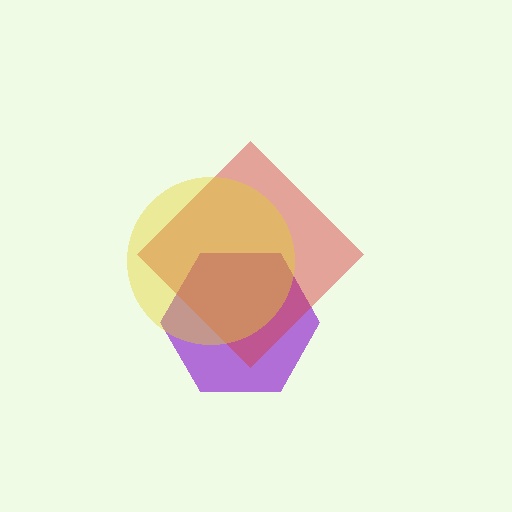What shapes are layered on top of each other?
The layered shapes are: a purple hexagon, a red diamond, a yellow circle.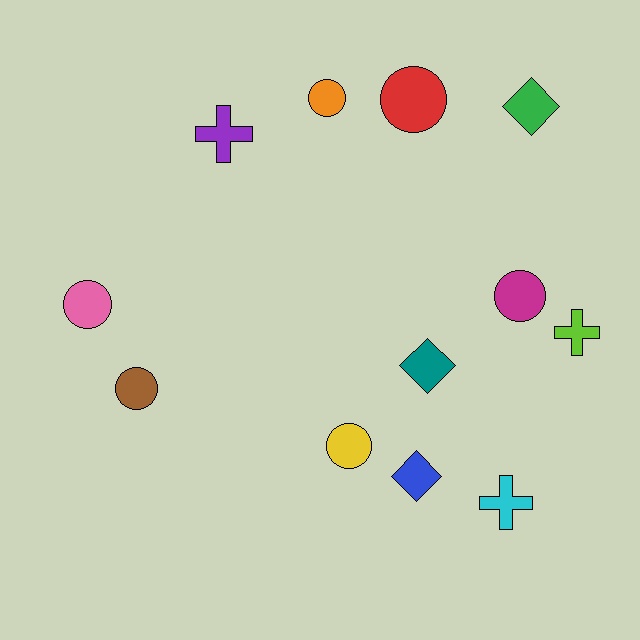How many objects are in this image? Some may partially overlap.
There are 12 objects.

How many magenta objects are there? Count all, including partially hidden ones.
There is 1 magenta object.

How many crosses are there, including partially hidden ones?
There are 3 crosses.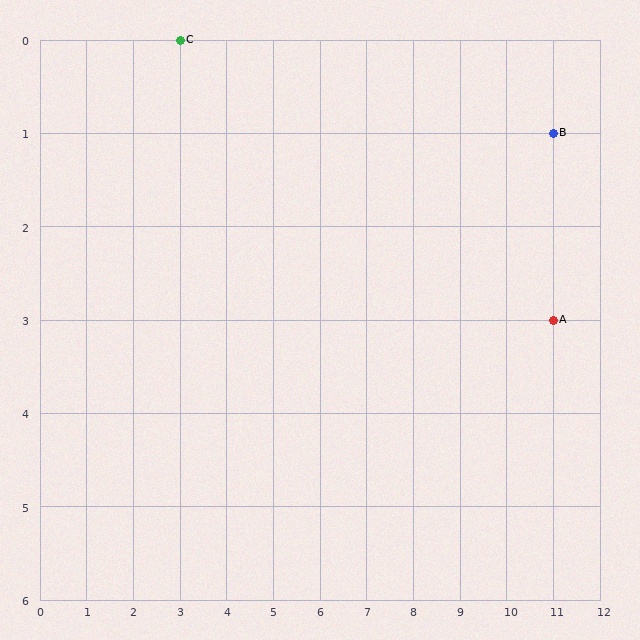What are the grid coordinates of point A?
Point A is at grid coordinates (11, 3).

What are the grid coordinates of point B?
Point B is at grid coordinates (11, 1).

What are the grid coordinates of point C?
Point C is at grid coordinates (3, 0).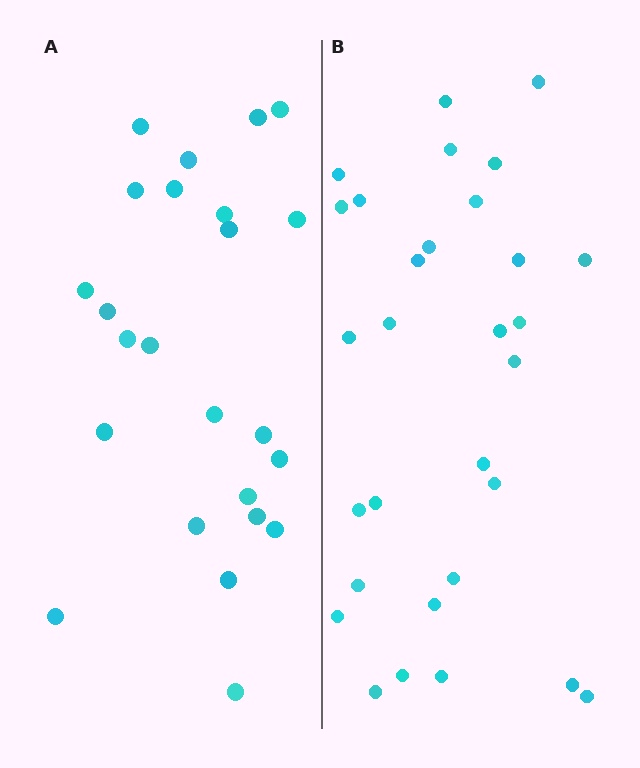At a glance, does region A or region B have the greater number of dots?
Region B (the right region) has more dots.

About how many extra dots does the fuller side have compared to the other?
Region B has about 6 more dots than region A.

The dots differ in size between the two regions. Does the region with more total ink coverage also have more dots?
No. Region A has more total ink coverage because its dots are larger, but region B actually contains more individual dots. Total area can be misleading — the number of items is what matters here.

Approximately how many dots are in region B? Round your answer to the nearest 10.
About 30 dots.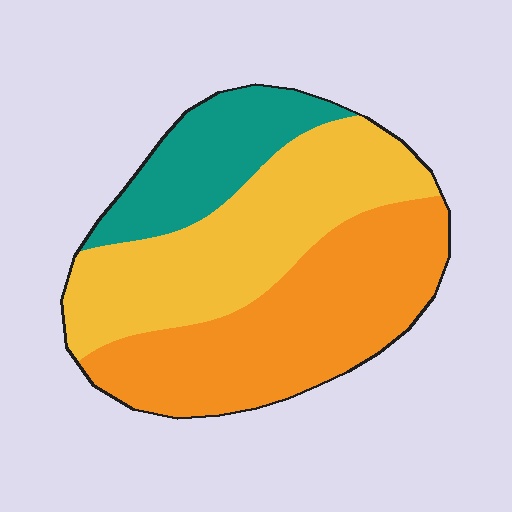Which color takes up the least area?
Teal, at roughly 20%.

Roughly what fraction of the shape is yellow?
Yellow covers about 40% of the shape.